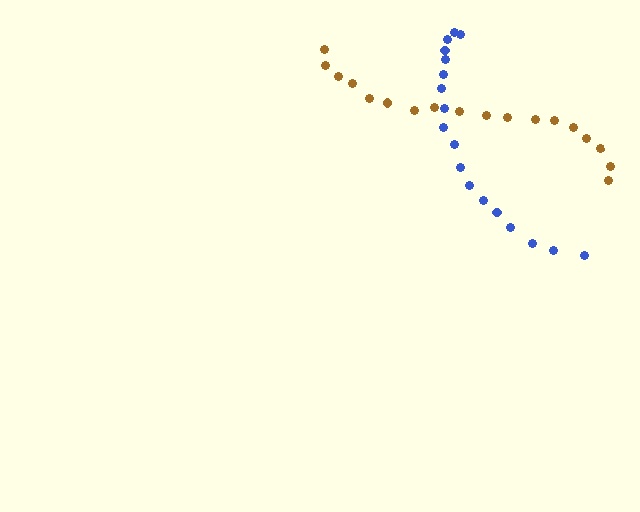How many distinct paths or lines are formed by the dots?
There are 2 distinct paths.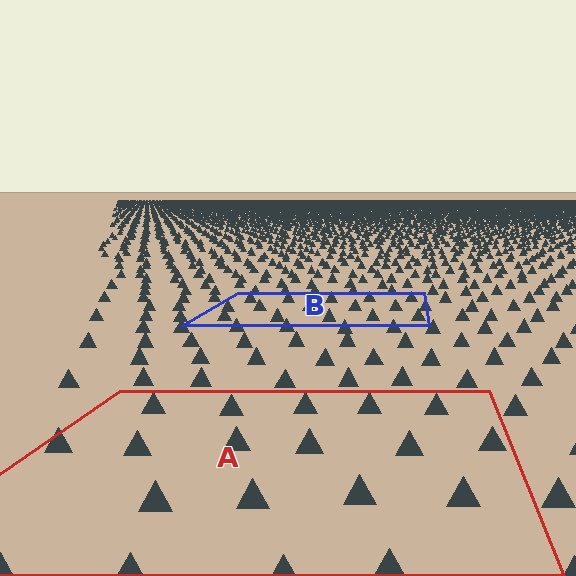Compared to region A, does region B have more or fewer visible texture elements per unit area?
Region B has more texture elements per unit area — they are packed more densely because it is farther away.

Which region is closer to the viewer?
Region A is closer. The texture elements there are larger and more spread out.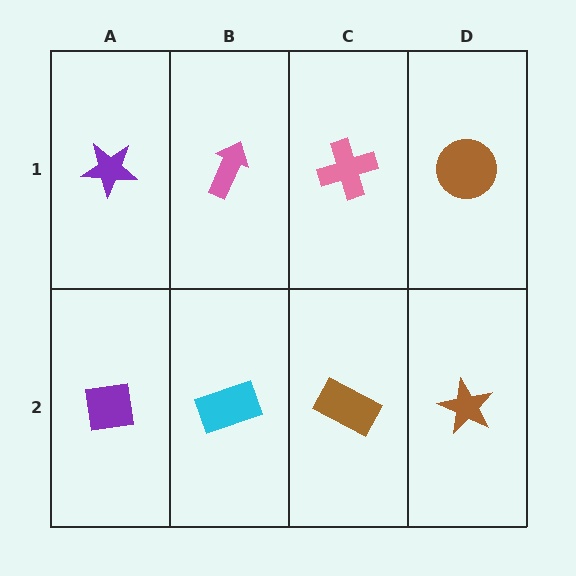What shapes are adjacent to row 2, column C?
A pink cross (row 1, column C), a cyan rectangle (row 2, column B), a brown star (row 2, column D).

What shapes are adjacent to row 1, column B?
A cyan rectangle (row 2, column B), a purple star (row 1, column A), a pink cross (row 1, column C).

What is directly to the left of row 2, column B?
A purple square.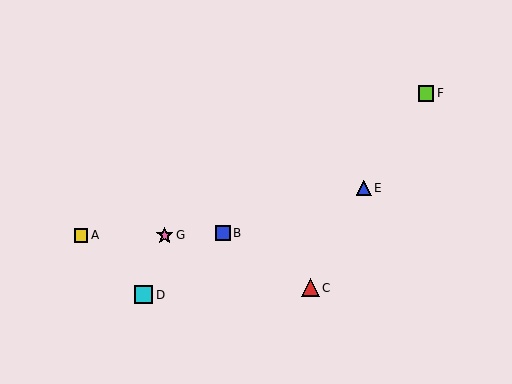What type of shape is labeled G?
Shape G is a pink star.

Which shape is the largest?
The cyan square (labeled D) is the largest.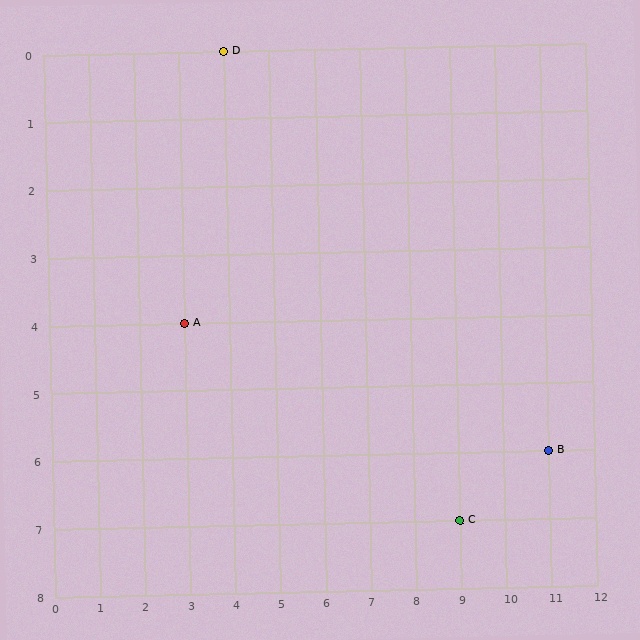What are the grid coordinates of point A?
Point A is at grid coordinates (3, 4).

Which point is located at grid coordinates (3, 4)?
Point A is at (3, 4).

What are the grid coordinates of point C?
Point C is at grid coordinates (9, 7).